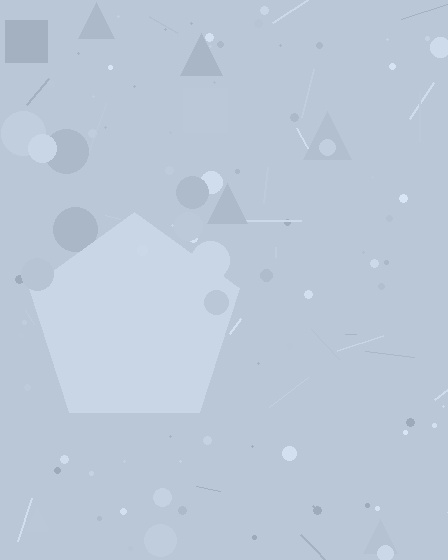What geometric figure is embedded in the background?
A pentagon is embedded in the background.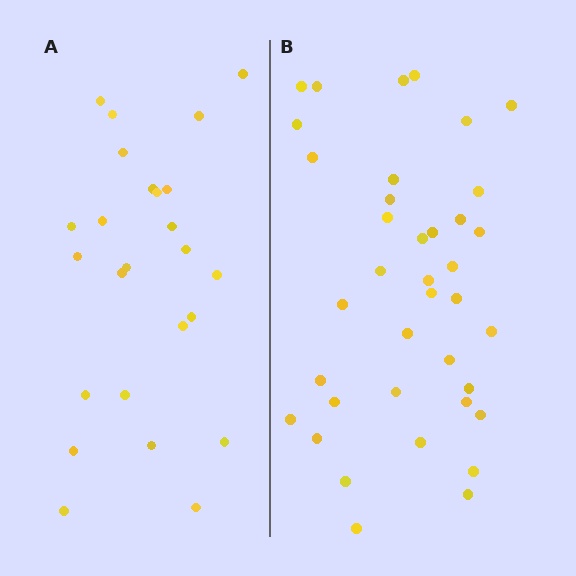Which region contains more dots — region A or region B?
Region B (the right region) has more dots.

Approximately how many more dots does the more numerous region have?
Region B has approximately 15 more dots than region A.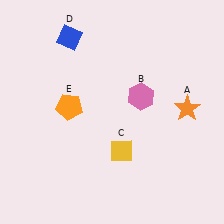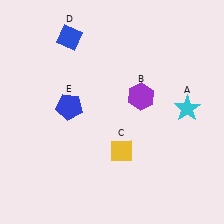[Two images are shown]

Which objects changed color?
A changed from orange to cyan. B changed from pink to purple. E changed from orange to blue.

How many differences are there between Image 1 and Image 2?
There are 3 differences between the two images.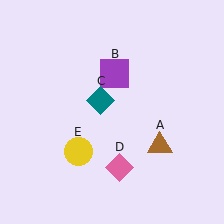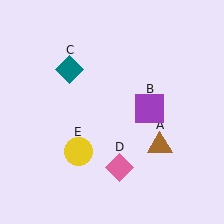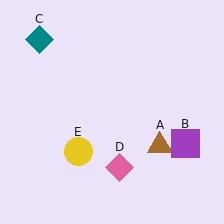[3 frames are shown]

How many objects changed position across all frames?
2 objects changed position: purple square (object B), teal diamond (object C).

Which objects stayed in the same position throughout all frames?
Brown triangle (object A) and pink diamond (object D) and yellow circle (object E) remained stationary.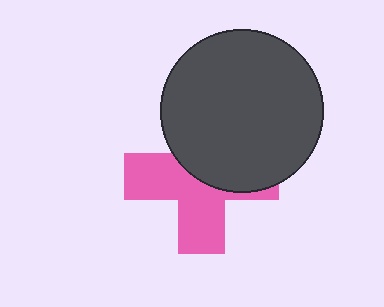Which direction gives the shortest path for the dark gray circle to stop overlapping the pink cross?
Moving up gives the shortest separation.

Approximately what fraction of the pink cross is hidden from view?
Roughly 48% of the pink cross is hidden behind the dark gray circle.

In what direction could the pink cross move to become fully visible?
The pink cross could move down. That would shift it out from behind the dark gray circle entirely.